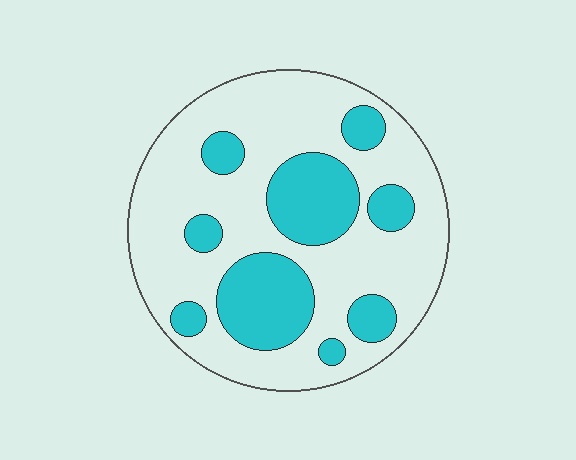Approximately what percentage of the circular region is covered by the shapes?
Approximately 30%.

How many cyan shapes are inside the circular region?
9.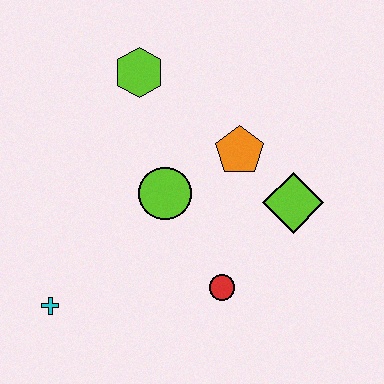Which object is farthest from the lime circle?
The cyan cross is farthest from the lime circle.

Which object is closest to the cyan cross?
The lime circle is closest to the cyan cross.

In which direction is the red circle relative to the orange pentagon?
The red circle is below the orange pentagon.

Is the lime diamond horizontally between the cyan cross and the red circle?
No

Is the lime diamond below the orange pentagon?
Yes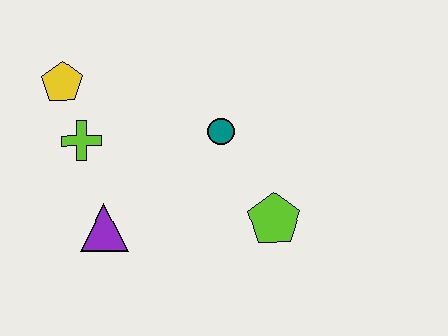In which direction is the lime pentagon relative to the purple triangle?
The lime pentagon is to the right of the purple triangle.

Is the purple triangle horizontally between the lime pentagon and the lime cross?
Yes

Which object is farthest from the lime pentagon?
The yellow pentagon is farthest from the lime pentagon.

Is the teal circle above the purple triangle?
Yes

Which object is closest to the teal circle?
The lime pentagon is closest to the teal circle.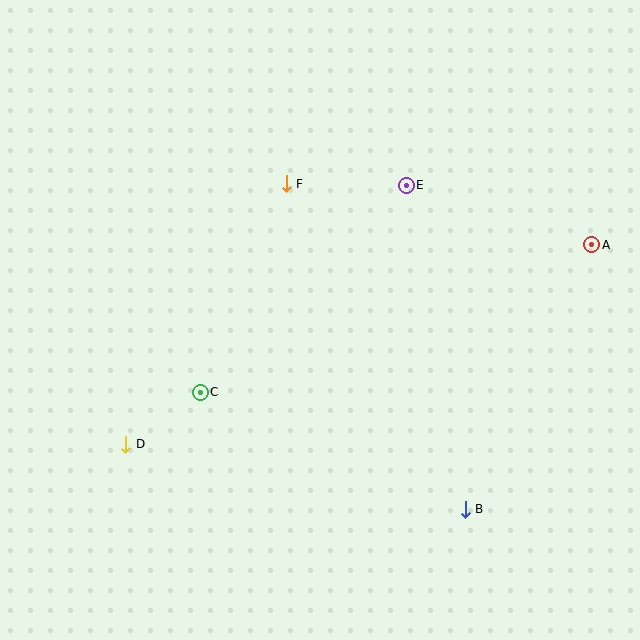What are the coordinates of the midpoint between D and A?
The midpoint between D and A is at (359, 345).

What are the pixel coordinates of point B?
Point B is at (465, 509).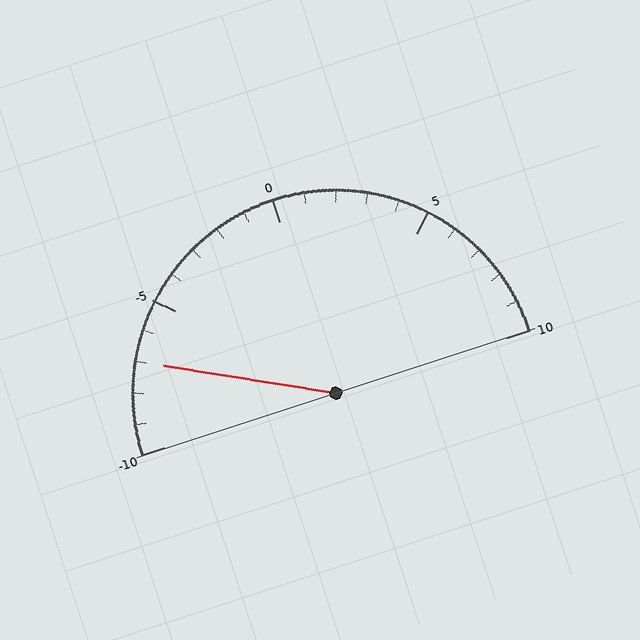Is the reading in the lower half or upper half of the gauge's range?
The reading is in the lower half of the range (-10 to 10).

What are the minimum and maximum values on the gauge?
The gauge ranges from -10 to 10.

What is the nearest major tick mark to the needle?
The nearest major tick mark is -5.